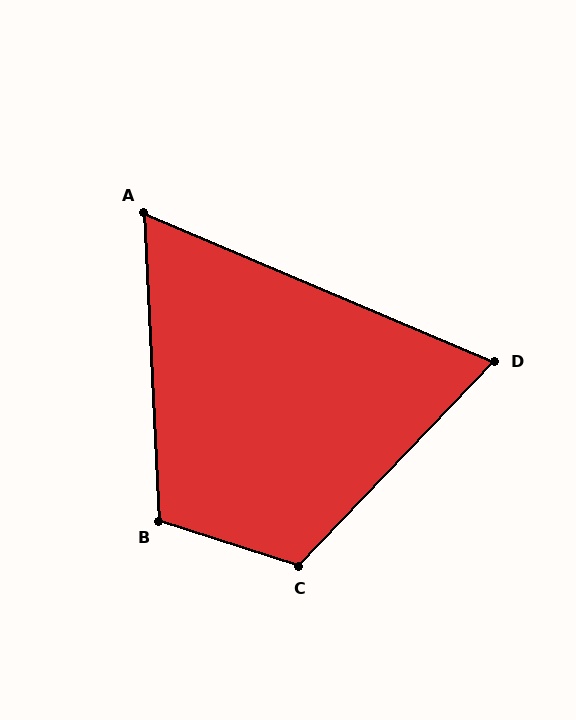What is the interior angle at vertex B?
Approximately 111 degrees (obtuse).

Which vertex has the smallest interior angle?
A, at approximately 64 degrees.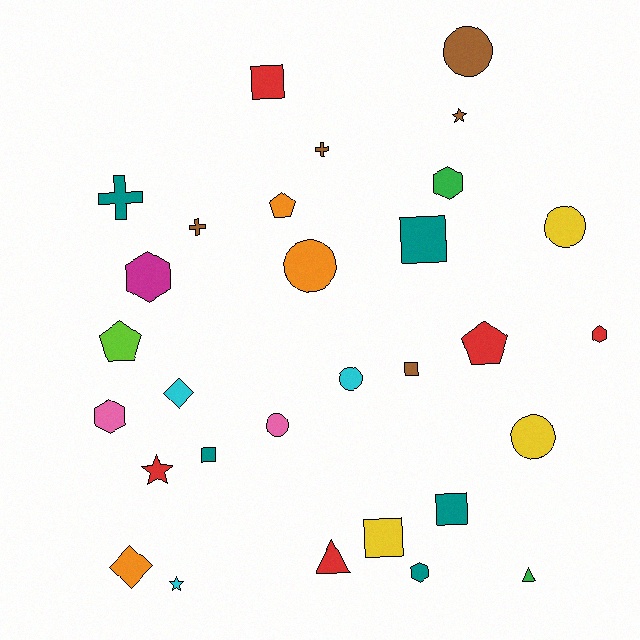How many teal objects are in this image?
There are 5 teal objects.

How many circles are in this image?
There are 6 circles.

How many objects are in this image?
There are 30 objects.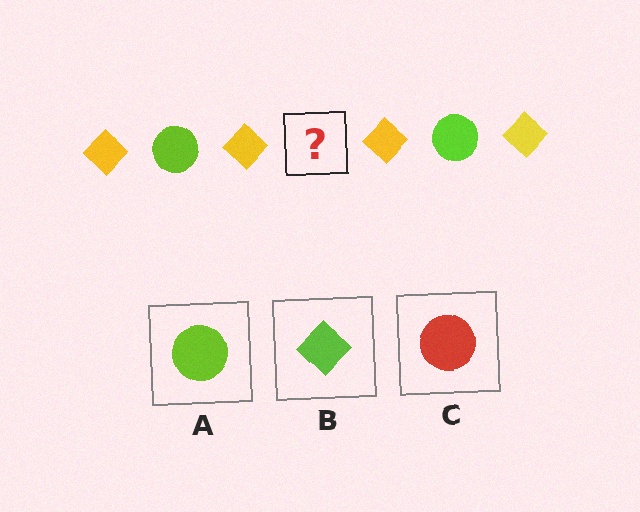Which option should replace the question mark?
Option A.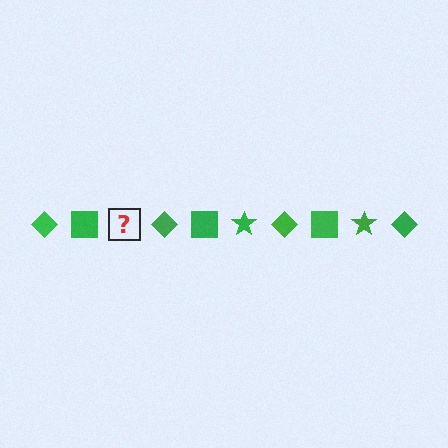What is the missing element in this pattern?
The missing element is a green star.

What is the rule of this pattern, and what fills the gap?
The rule is that the pattern cycles through diamond, square, star shapes in green. The gap should be filled with a green star.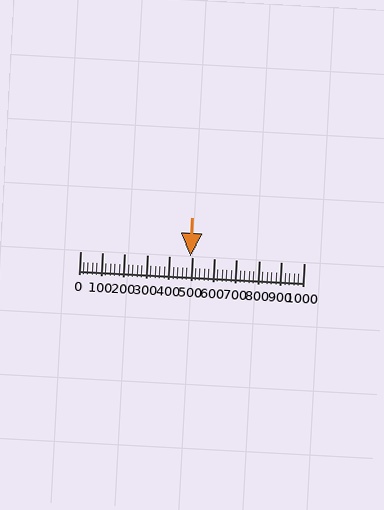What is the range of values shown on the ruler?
The ruler shows values from 0 to 1000.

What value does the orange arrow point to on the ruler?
The orange arrow points to approximately 493.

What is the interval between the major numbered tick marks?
The major tick marks are spaced 100 units apart.